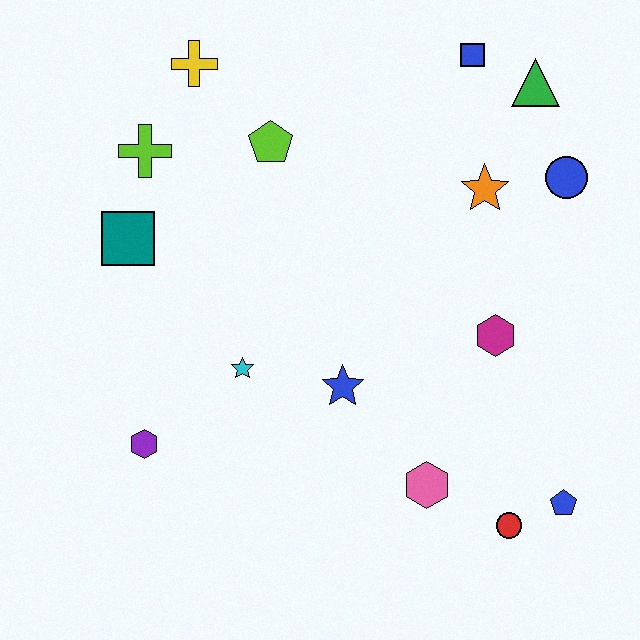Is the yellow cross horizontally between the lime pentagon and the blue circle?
No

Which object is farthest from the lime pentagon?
The blue pentagon is farthest from the lime pentagon.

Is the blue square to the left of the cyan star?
No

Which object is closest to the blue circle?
The orange star is closest to the blue circle.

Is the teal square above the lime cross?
No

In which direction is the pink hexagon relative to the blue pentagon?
The pink hexagon is to the left of the blue pentagon.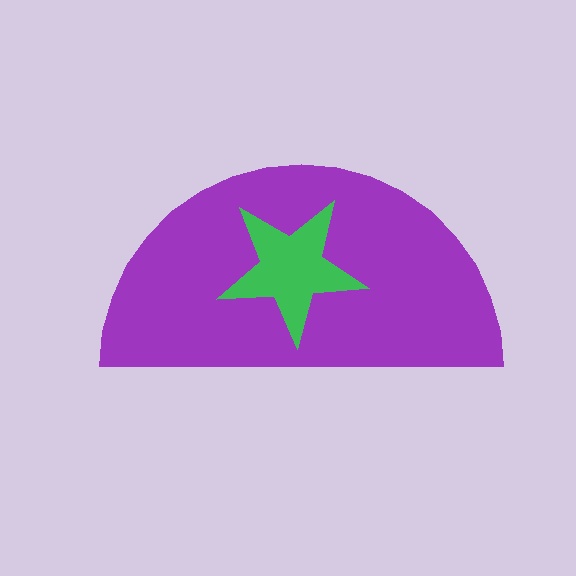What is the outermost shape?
The purple semicircle.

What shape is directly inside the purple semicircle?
The green star.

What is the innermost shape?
The green star.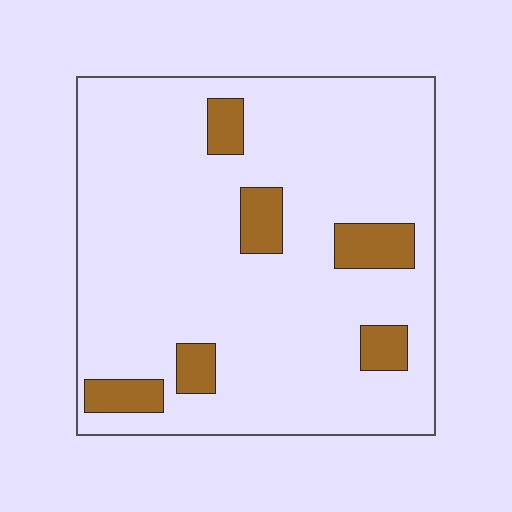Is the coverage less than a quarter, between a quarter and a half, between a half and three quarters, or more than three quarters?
Less than a quarter.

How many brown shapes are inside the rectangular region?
6.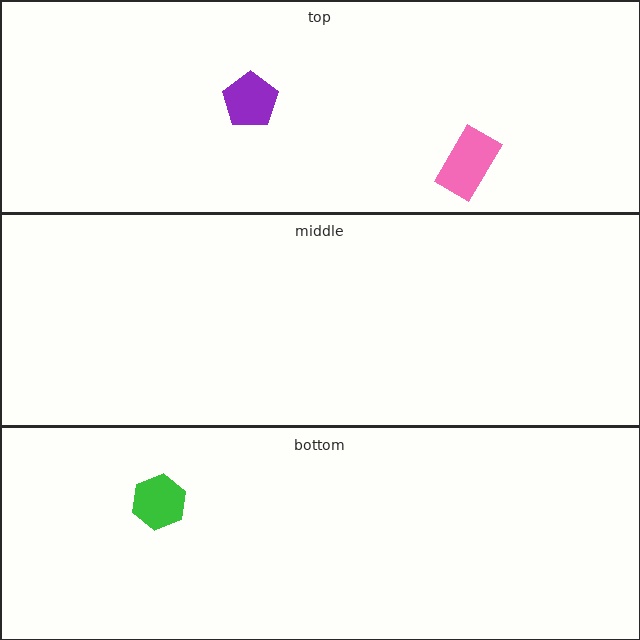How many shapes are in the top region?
2.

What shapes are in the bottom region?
The green hexagon.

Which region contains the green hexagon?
The bottom region.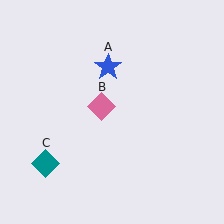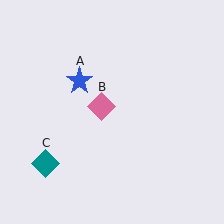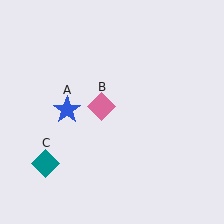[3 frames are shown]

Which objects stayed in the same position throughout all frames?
Pink diamond (object B) and teal diamond (object C) remained stationary.